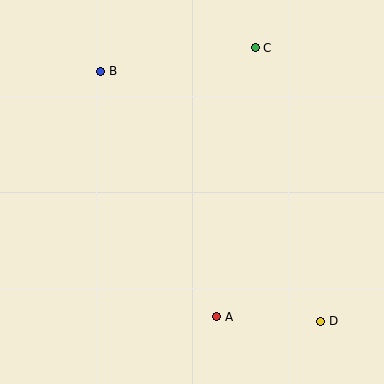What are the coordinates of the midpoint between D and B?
The midpoint between D and B is at (211, 196).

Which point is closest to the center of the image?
Point A at (217, 317) is closest to the center.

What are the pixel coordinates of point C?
Point C is at (255, 48).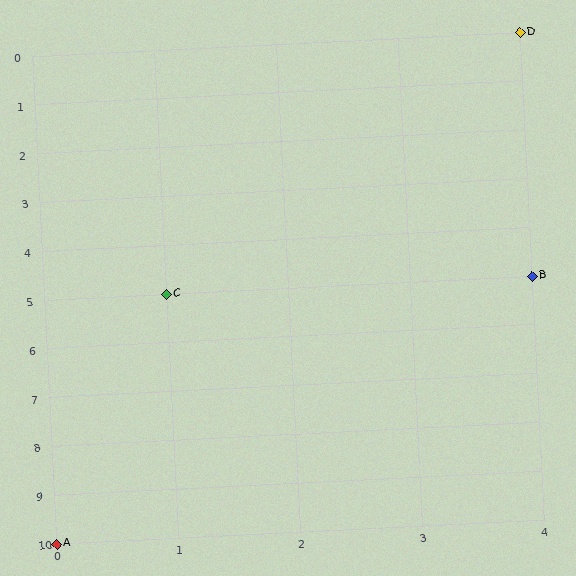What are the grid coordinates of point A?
Point A is at grid coordinates (0, 10).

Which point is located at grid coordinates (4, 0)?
Point D is at (4, 0).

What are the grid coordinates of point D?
Point D is at grid coordinates (4, 0).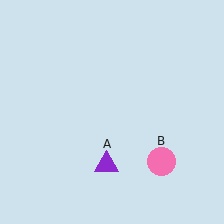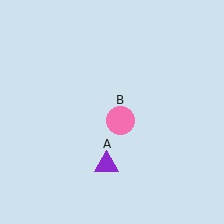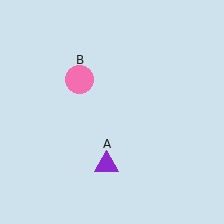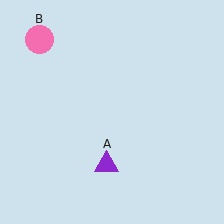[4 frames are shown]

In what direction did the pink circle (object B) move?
The pink circle (object B) moved up and to the left.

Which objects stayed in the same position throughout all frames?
Purple triangle (object A) remained stationary.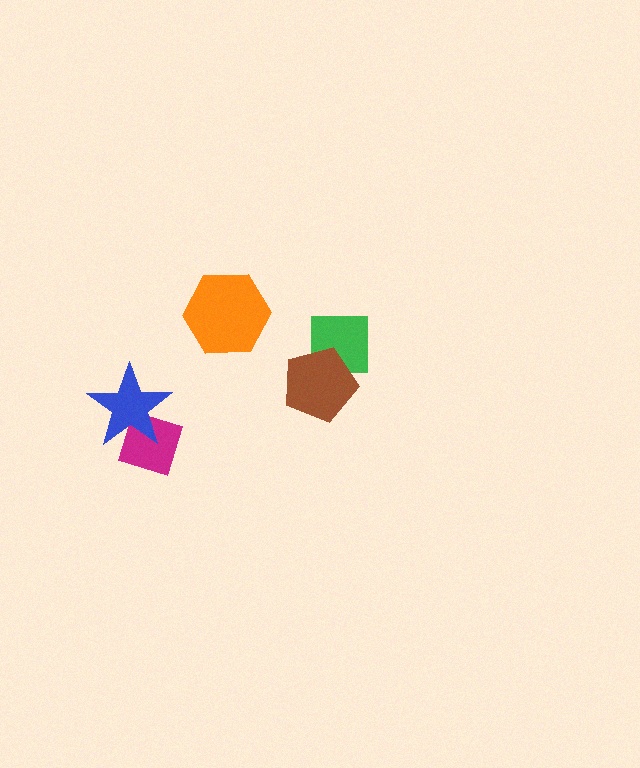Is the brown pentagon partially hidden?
No, no other shape covers it.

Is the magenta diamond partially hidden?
Yes, it is partially covered by another shape.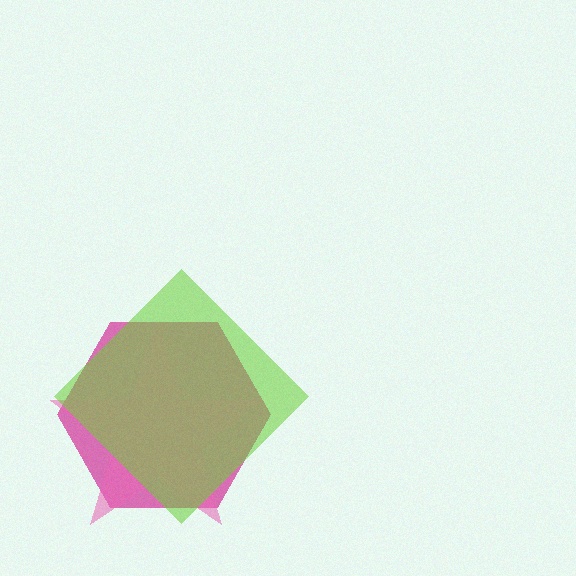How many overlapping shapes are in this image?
There are 3 overlapping shapes in the image.